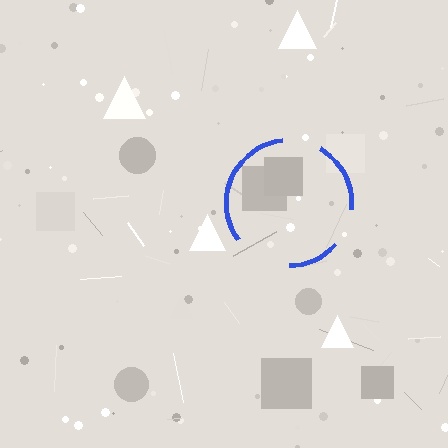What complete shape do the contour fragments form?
The contour fragments form a circle.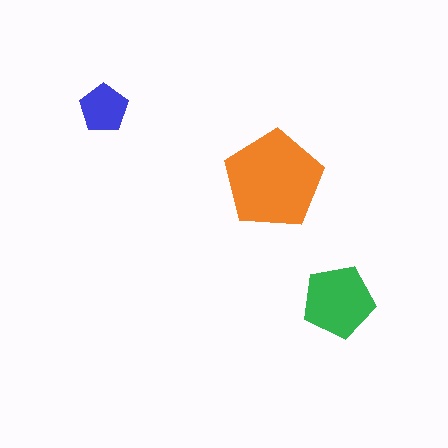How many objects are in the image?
There are 3 objects in the image.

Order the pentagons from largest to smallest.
the orange one, the green one, the blue one.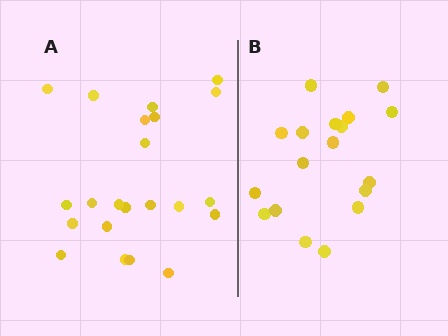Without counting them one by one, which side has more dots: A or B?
Region A (the left region) has more dots.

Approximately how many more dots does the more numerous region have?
Region A has about 4 more dots than region B.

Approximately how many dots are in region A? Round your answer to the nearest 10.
About 20 dots. (The exact count is 22, which rounds to 20.)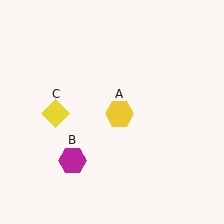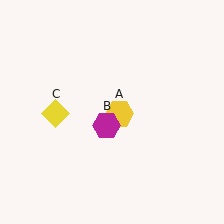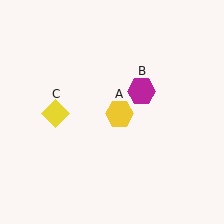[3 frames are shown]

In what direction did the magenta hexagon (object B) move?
The magenta hexagon (object B) moved up and to the right.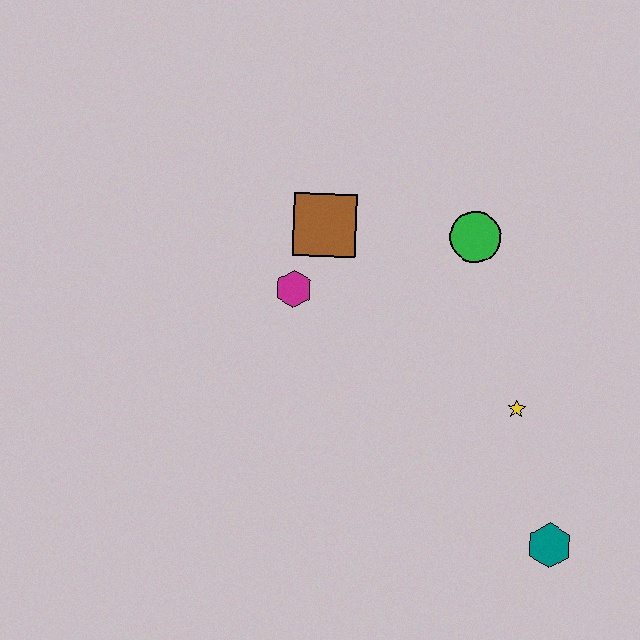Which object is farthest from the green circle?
The teal hexagon is farthest from the green circle.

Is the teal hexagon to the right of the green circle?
Yes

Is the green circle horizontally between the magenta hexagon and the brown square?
No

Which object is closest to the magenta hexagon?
The brown square is closest to the magenta hexagon.